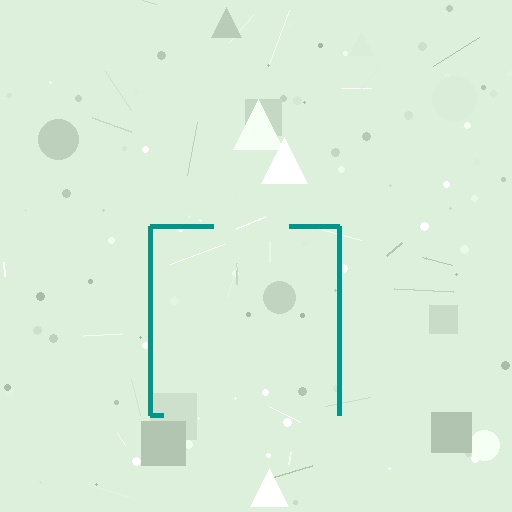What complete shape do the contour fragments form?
The contour fragments form a square.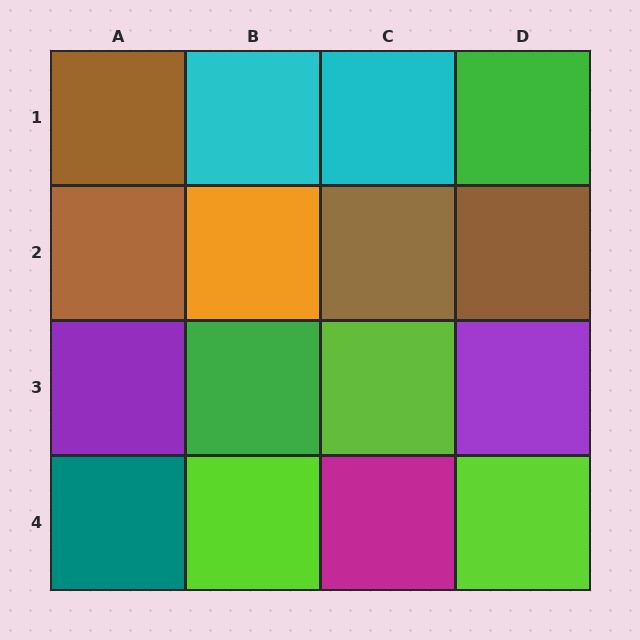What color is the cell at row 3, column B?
Green.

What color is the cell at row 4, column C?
Magenta.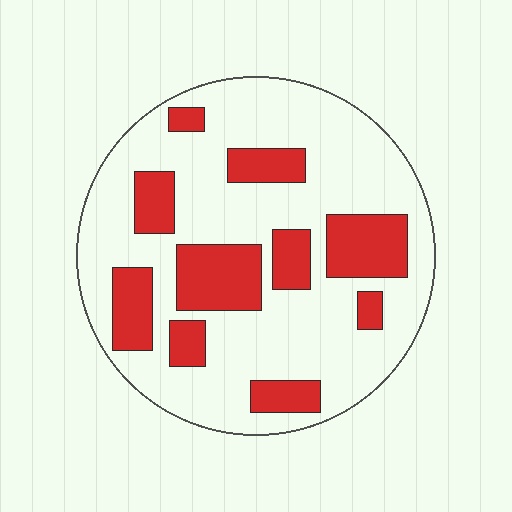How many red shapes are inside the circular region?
10.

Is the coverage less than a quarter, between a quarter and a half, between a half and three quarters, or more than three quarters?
Between a quarter and a half.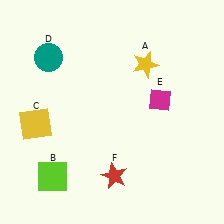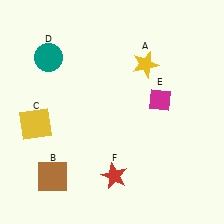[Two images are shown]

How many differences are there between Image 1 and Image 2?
There is 1 difference between the two images.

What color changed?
The square (B) changed from lime in Image 1 to brown in Image 2.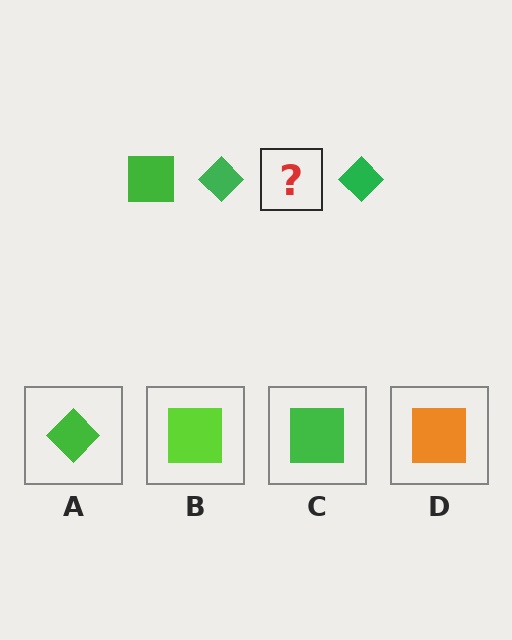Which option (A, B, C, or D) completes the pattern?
C.